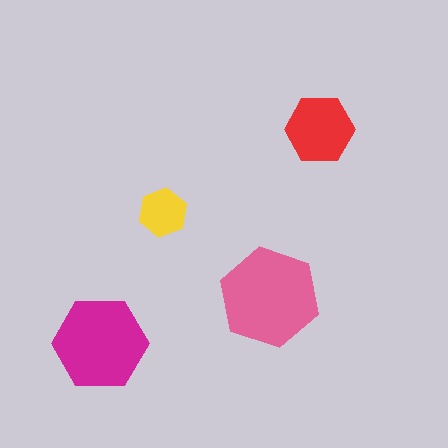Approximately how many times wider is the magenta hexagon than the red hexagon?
About 1.5 times wider.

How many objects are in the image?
There are 4 objects in the image.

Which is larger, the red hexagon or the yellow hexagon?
The red one.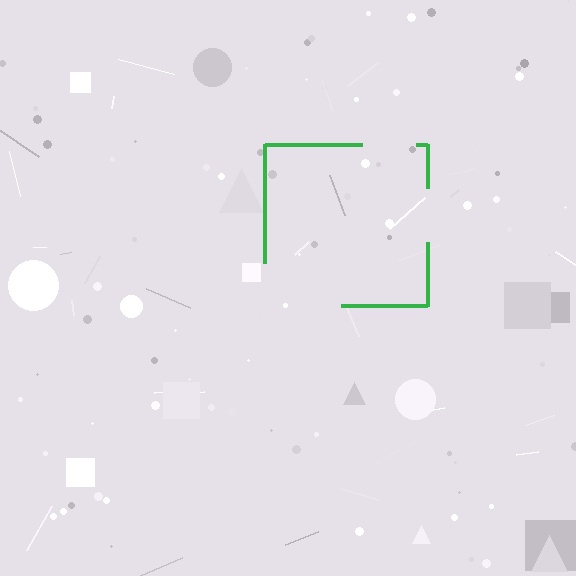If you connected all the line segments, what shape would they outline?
They would outline a square.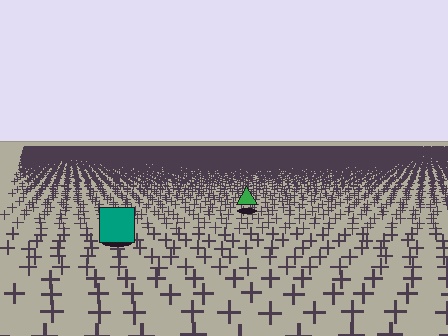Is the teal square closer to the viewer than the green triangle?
Yes. The teal square is closer — you can tell from the texture gradient: the ground texture is coarser near it.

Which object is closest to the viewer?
The teal square is closest. The texture marks near it are larger and more spread out.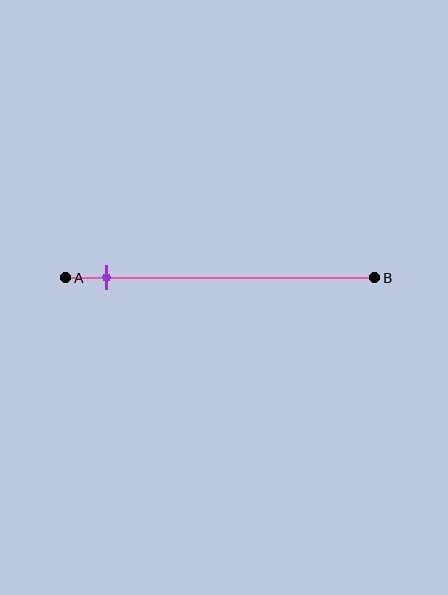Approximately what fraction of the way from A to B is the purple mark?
The purple mark is approximately 15% of the way from A to B.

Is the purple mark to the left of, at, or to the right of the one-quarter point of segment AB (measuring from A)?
The purple mark is to the left of the one-quarter point of segment AB.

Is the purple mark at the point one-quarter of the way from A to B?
No, the mark is at about 15% from A, not at the 25% one-quarter point.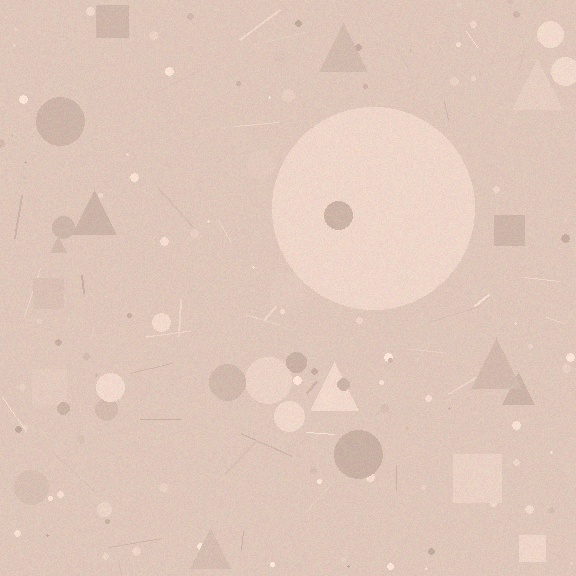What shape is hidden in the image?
A circle is hidden in the image.